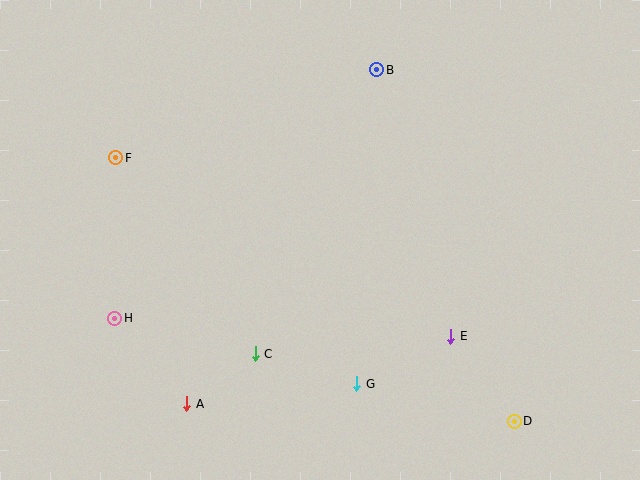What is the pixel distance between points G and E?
The distance between G and E is 105 pixels.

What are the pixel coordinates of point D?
Point D is at (514, 421).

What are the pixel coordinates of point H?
Point H is at (115, 318).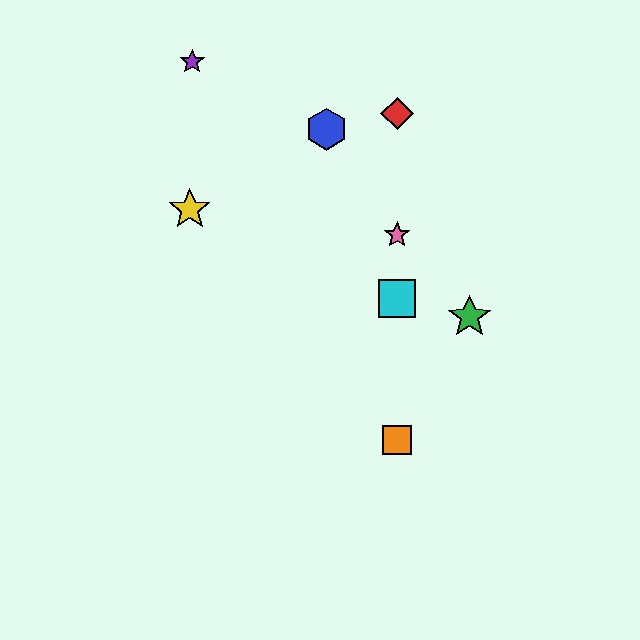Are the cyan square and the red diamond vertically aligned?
Yes, both are at x≈397.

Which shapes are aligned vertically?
The red diamond, the orange square, the cyan square, the pink star are aligned vertically.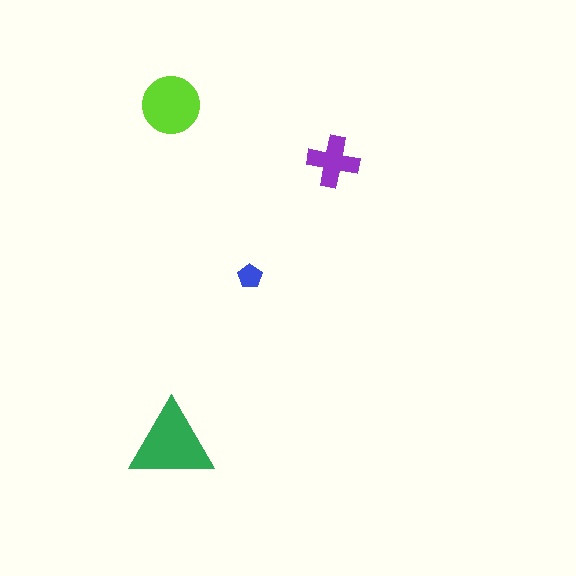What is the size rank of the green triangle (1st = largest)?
1st.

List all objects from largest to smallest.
The green triangle, the lime circle, the purple cross, the blue pentagon.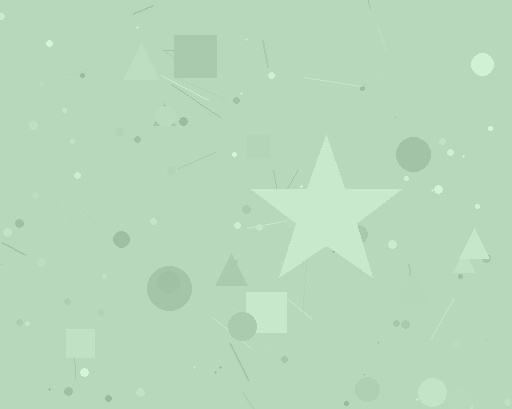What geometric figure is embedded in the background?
A star is embedded in the background.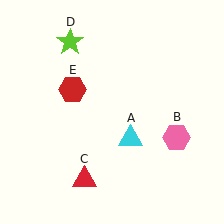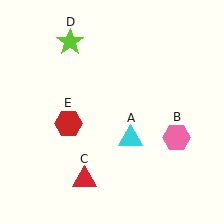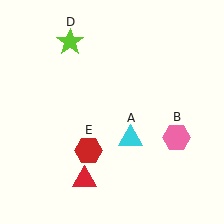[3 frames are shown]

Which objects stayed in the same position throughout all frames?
Cyan triangle (object A) and pink hexagon (object B) and red triangle (object C) and lime star (object D) remained stationary.